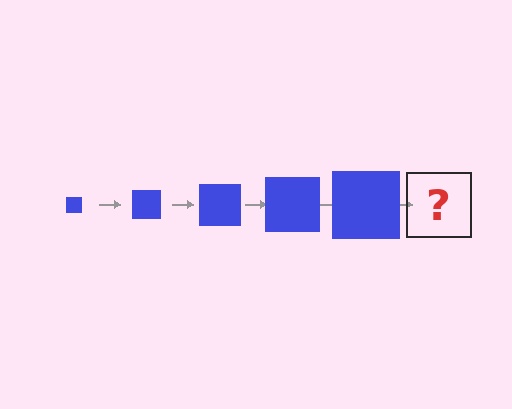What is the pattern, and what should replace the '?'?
The pattern is that the square gets progressively larger each step. The '?' should be a blue square, larger than the previous one.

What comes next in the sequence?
The next element should be a blue square, larger than the previous one.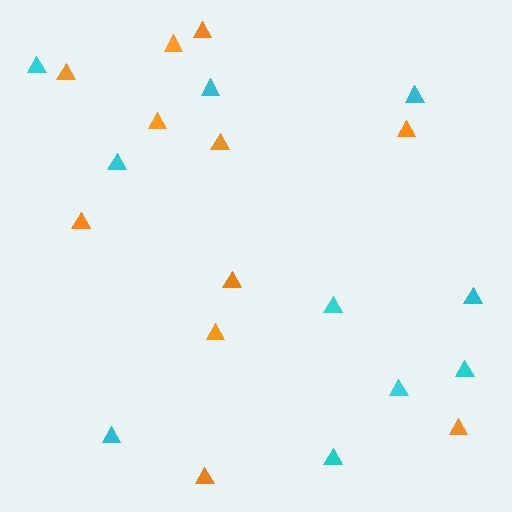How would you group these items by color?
There are 2 groups: one group of orange triangles (11) and one group of cyan triangles (10).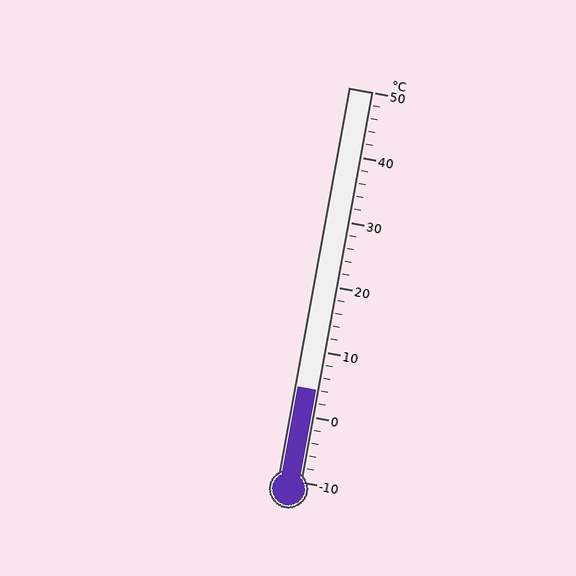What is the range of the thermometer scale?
The thermometer scale ranges from -10°C to 50°C.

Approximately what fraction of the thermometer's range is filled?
The thermometer is filled to approximately 25% of its range.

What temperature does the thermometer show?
The thermometer shows approximately 4°C.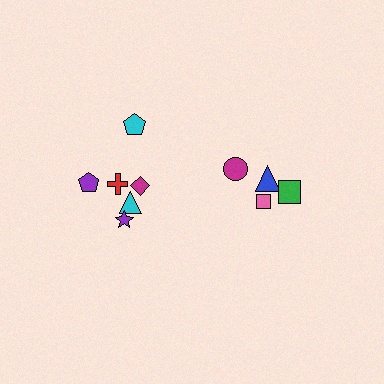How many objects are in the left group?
There are 6 objects.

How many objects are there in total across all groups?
There are 10 objects.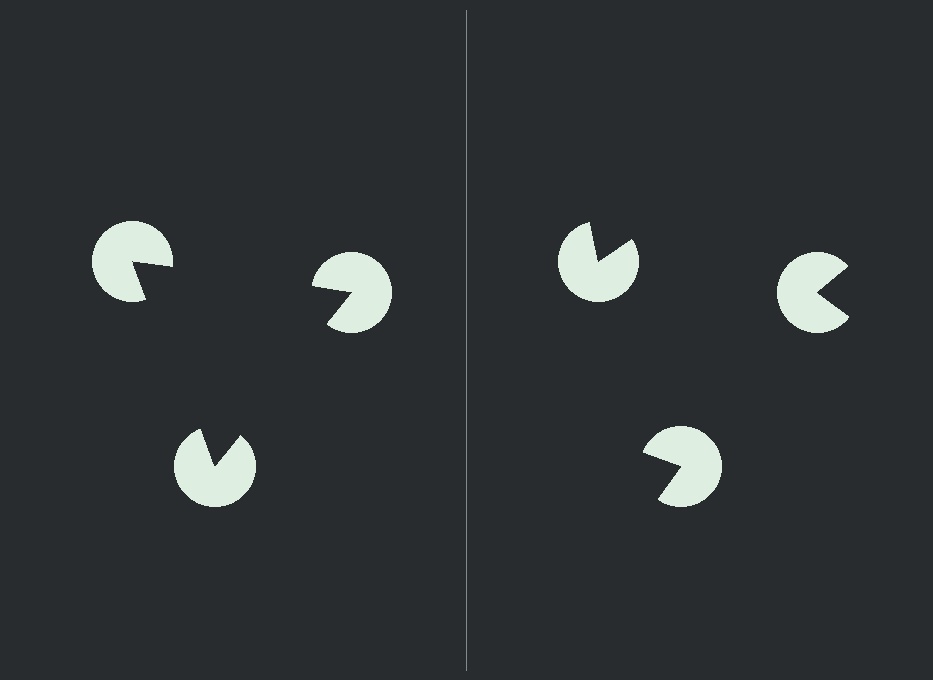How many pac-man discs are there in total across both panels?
6 — 3 on each side.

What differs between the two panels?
The pac-man discs are positioned identically on both sides; only the wedge orientations differ. On the left they align to a triangle; on the right they are misaligned.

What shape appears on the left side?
An illusory triangle.